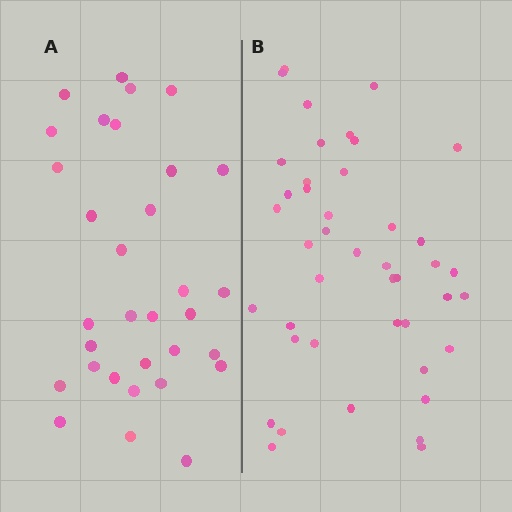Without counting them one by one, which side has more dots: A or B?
Region B (the right region) has more dots.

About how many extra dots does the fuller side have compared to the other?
Region B has roughly 12 or so more dots than region A.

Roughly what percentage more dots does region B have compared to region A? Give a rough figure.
About 35% more.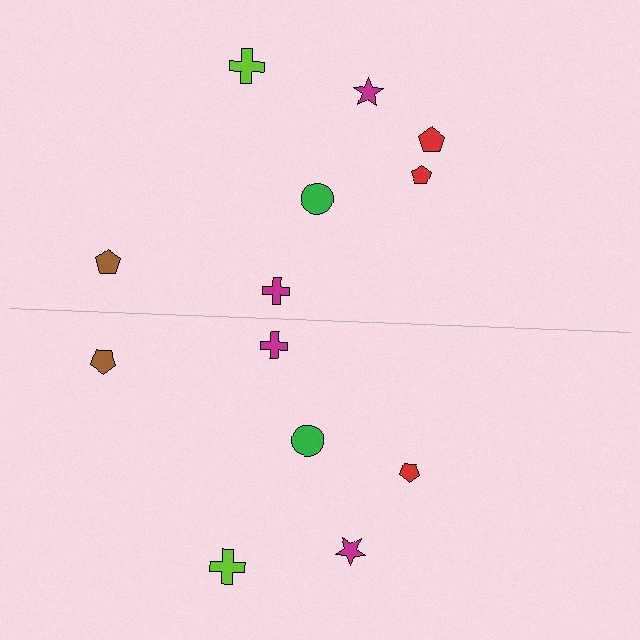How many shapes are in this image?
There are 13 shapes in this image.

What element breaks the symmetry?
A red pentagon is missing from the bottom side.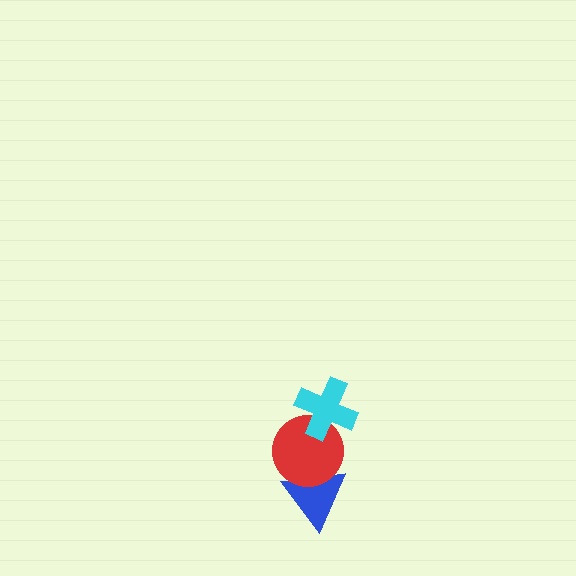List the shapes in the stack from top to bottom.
From top to bottom: the cyan cross, the red circle, the blue triangle.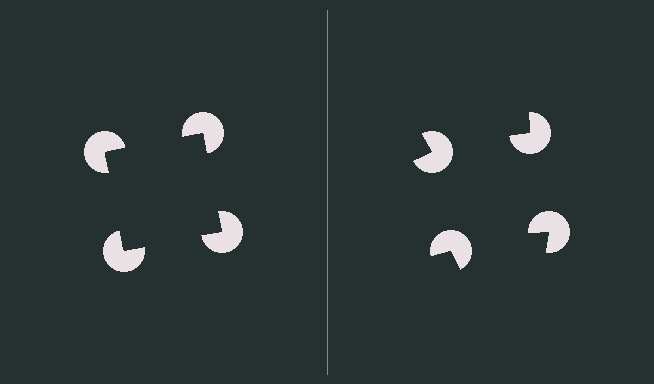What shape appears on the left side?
An illusory square.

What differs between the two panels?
The pac-man discs are positioned identically on both sides; only the wedge orientations differ. On the left they align to a square; on the right they are misaligned.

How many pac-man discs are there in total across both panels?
8 — 4 on each side.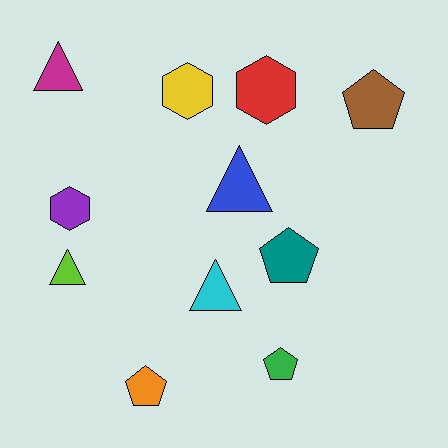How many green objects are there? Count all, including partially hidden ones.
There is 1 green object.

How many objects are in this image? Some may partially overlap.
There are 11 objects.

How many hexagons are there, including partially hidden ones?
There are 3 hexagons.